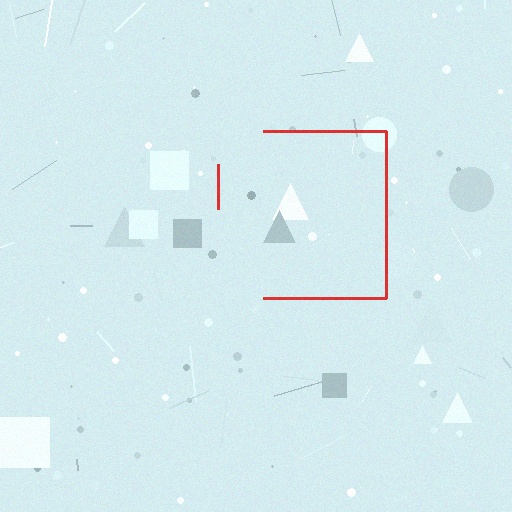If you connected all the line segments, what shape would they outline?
They would outline a square.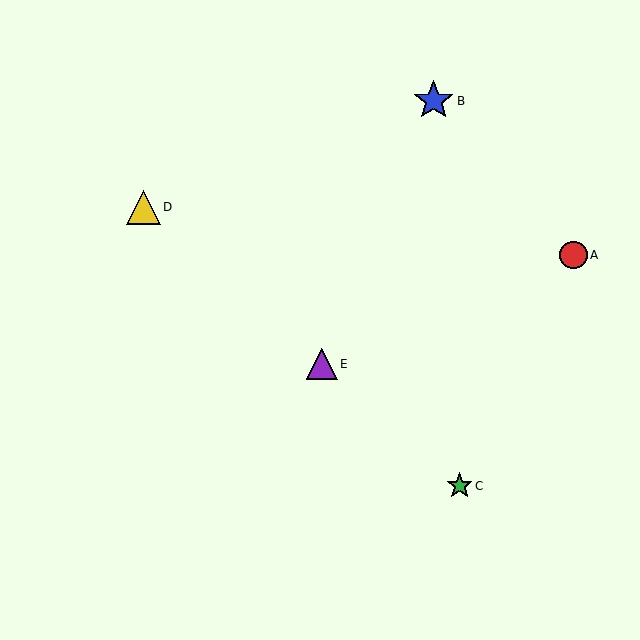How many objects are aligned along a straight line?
3 objects (C, D, E) are aligned along a straight line.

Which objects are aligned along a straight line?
Objects C, D, E are aligned along a straight line.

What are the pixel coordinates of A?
Object A is at (574, 255).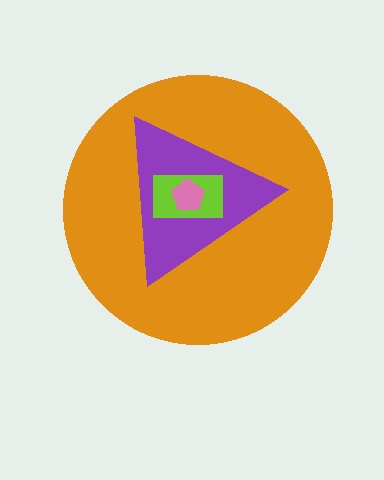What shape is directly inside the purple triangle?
The lime rectangle.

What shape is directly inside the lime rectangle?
The pink pentagon.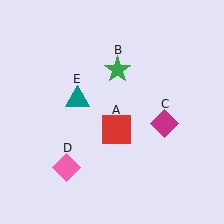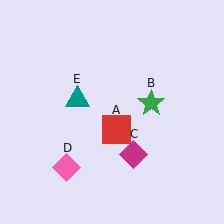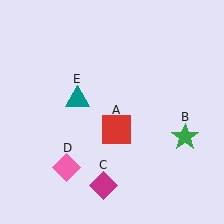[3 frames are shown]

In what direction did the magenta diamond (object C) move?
The magenta diamond (object C) moved down and to the left.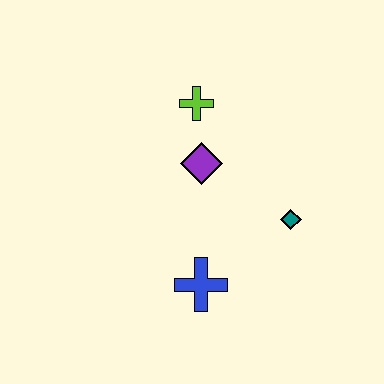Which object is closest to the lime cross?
The purple diamond is closest to the lime cross.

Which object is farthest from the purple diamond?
The blue cross is farthest from the purple diamond.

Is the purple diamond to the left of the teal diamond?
Yes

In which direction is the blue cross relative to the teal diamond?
The blue cross is to the left of the teal diamond.